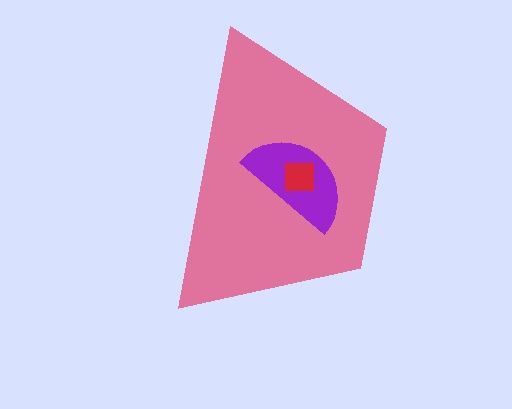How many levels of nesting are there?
3.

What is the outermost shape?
The pink trapezoid.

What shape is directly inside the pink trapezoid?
The purple semicircle.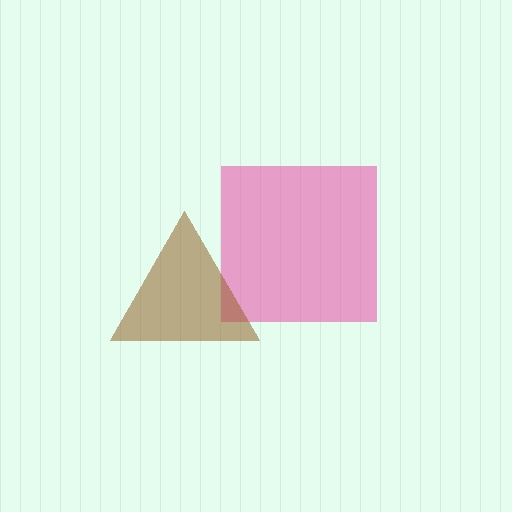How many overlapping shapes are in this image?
There are 2 overlapping shapes in the image.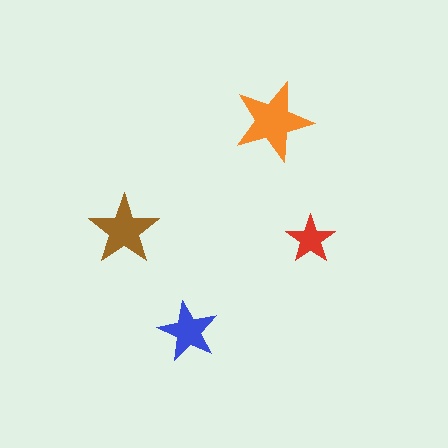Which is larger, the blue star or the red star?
The blue one.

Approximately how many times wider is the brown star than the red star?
About 1.5 times wider.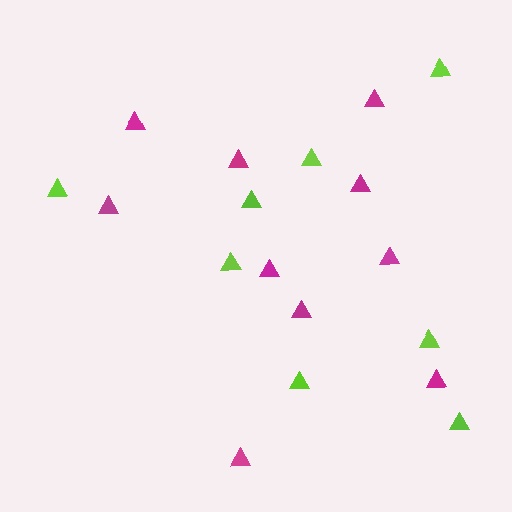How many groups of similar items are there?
There are 2 groups: one group of magenta triangles (10) and one group of lime triangles (8).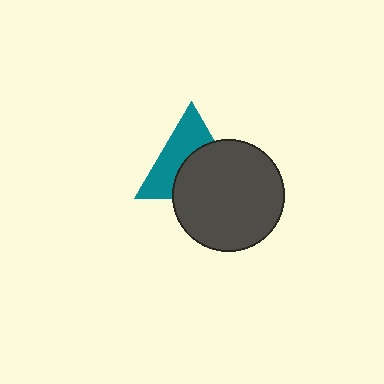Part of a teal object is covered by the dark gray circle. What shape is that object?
It is a triangle.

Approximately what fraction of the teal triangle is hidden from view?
Roughly 51% of the teal triangle is hidden behind the dark gray circle.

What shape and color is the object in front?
The object in front is a dark gray circle.